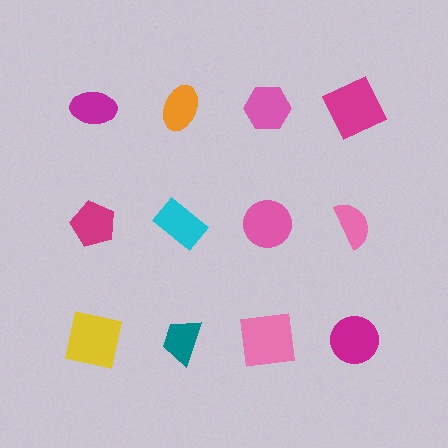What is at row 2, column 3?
A pink circle.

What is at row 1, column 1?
A magenta ellipse.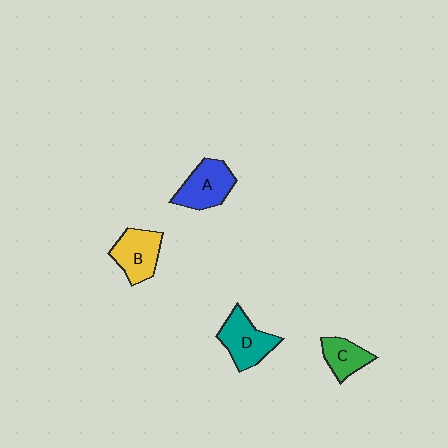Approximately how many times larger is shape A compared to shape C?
Approximately 1.5 times.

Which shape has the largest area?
Shape A (blue).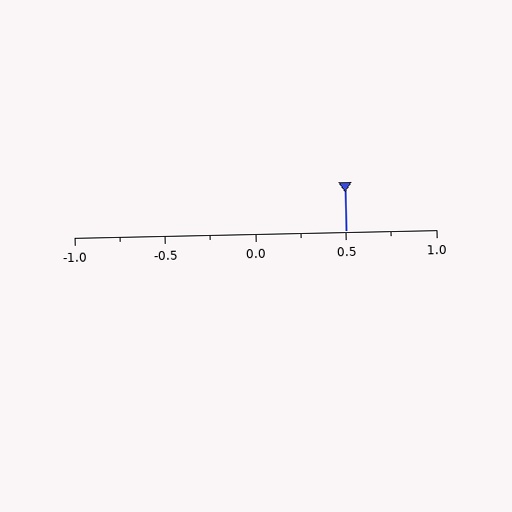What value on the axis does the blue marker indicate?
The marker indicates approximately 0.5.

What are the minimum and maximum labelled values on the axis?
The axis runs from -1.0 to 1.0.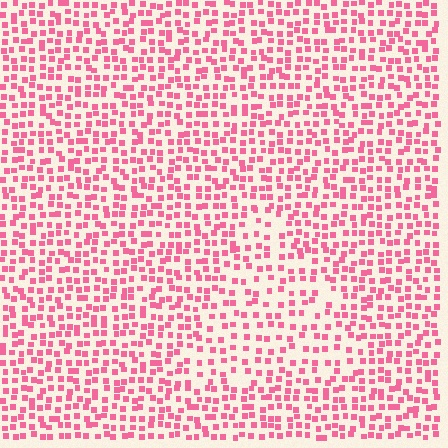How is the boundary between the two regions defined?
The boundary is defined by a change in element density (approximately 1.6x ratio). All elements are the same color, size, and shape.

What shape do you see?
I see a triangle.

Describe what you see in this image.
The image contains small pink elements arranged at two different densities. A triangle-shaped region is visible where the elements are less densely packed than the surrounding area.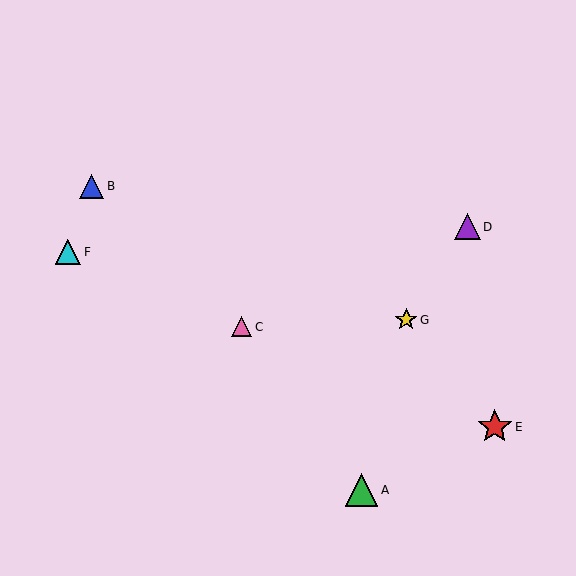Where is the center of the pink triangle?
The center of the pink triangle is at (242, 327).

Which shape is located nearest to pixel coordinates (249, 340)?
The pink triangle (labeled C) at (242, 327) is nearest to that location.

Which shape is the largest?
The red star (labeled E) is the largest.